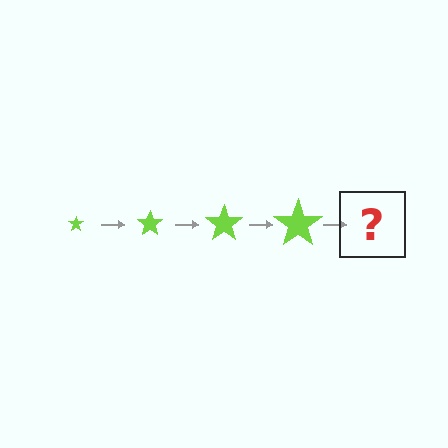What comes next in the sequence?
The next element should be a lime star, larger than the previous one.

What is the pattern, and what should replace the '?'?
The pattern is that the star gets progressively larger each step. The '?' should be a lime star, larger than the previous one.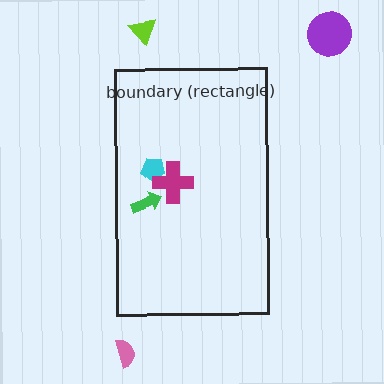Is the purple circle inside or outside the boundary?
Outside.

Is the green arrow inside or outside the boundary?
Inside.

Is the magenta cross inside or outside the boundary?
Inside.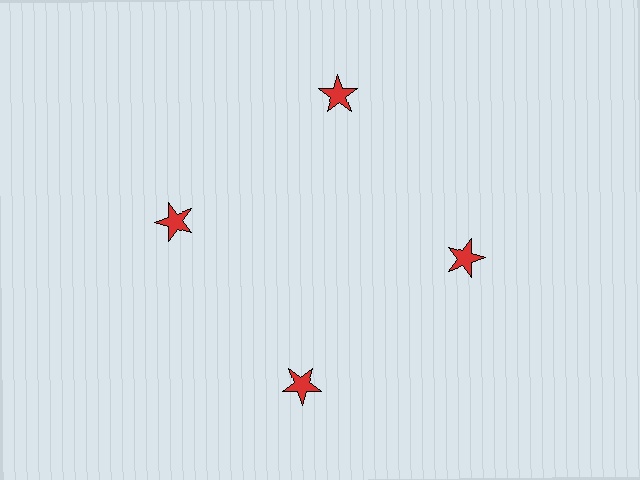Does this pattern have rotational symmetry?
Yes, this pattern has 4-fold rotational symmetry. It looks the same after rotating 90 degrees around the center.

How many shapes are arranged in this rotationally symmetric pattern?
There are 4 shapes, arranged in 4 groups of 1.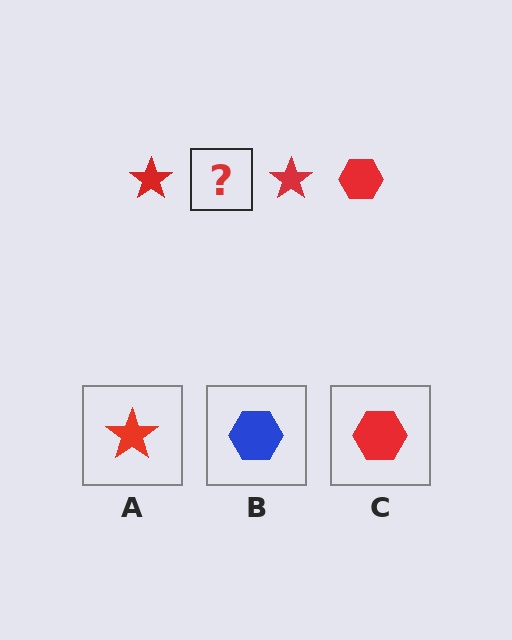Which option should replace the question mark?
Option C.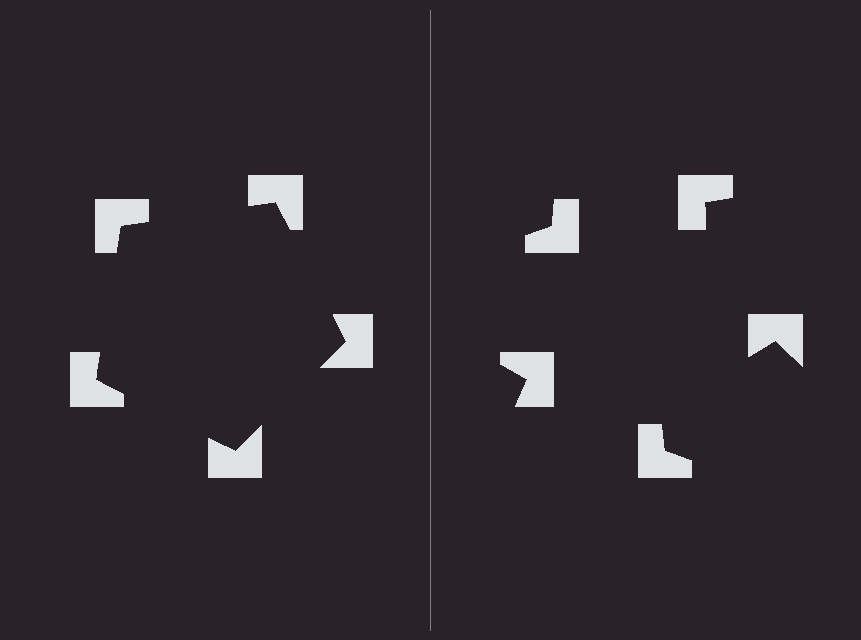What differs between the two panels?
The notched squares are positioned identically on both sides; only the wedge orientations differ. On the left they align to a pentagon; on the right they are misaligned.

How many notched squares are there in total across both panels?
10 — 5 on each side.